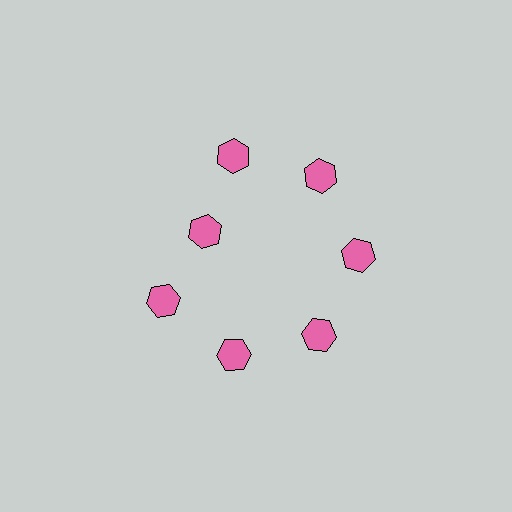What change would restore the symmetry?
The symmetry would be restored by moving it outward, back onto the ring so that all 7 hexagons sit at equal angles and equal distance from the center.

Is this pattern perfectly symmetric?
No. The 7 pink hexagons are arranged in a ring, but one element near the 10 o'clock position is pulled inward toward the center, breaking the 7-fold rotational symmetry.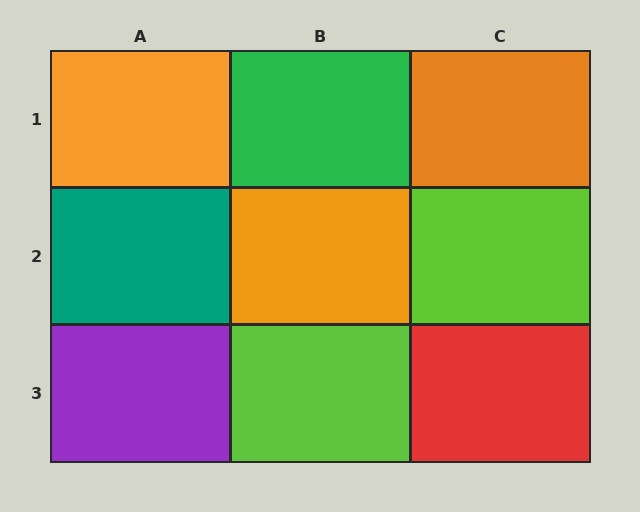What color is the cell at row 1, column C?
Orange.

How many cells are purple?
1 cell is purple.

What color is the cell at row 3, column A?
Purple.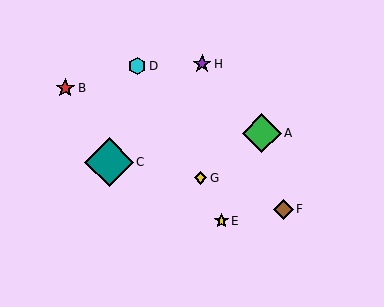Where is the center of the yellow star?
The center of the yellow star is at (221, 221).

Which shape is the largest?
The teal diamond (labeled C) is the largest.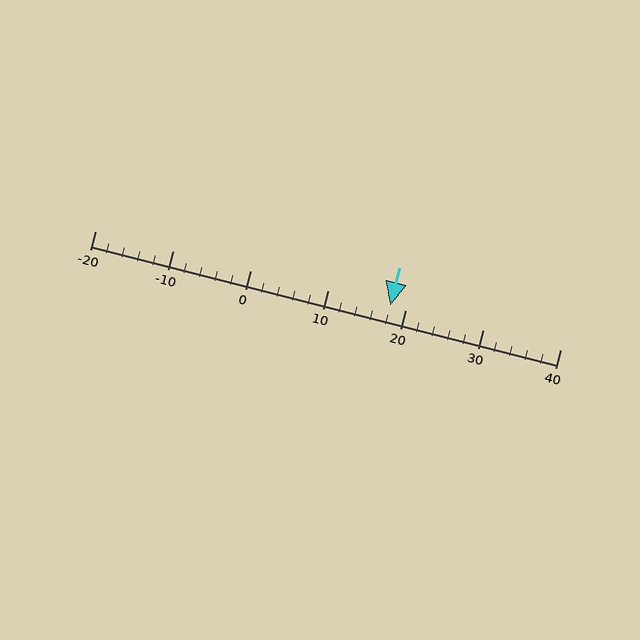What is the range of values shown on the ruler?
The ruler shows values from -20 to 40.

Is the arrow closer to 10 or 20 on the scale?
The arrow is closer to 20.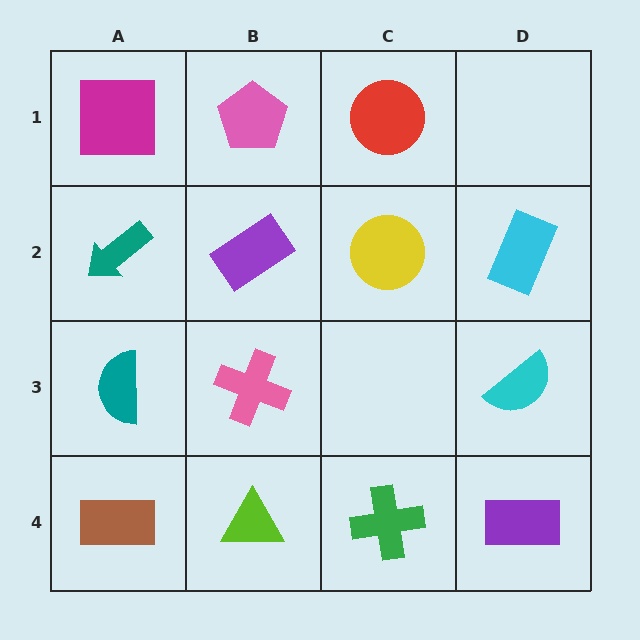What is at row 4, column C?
A green cross.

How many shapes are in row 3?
3 shapes.